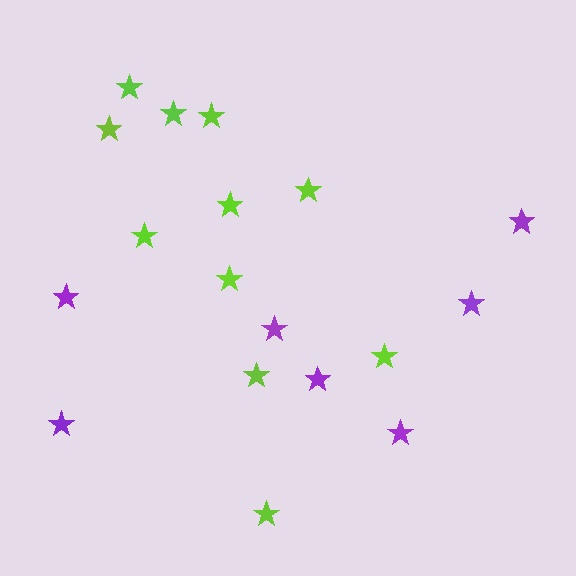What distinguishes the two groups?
There are 2 groups: one group of lime stars (11) and one group of purple stars (7).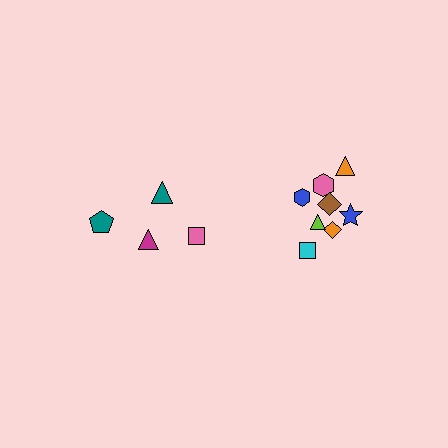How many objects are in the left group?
There are 4 objects.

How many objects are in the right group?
There are 8 objects.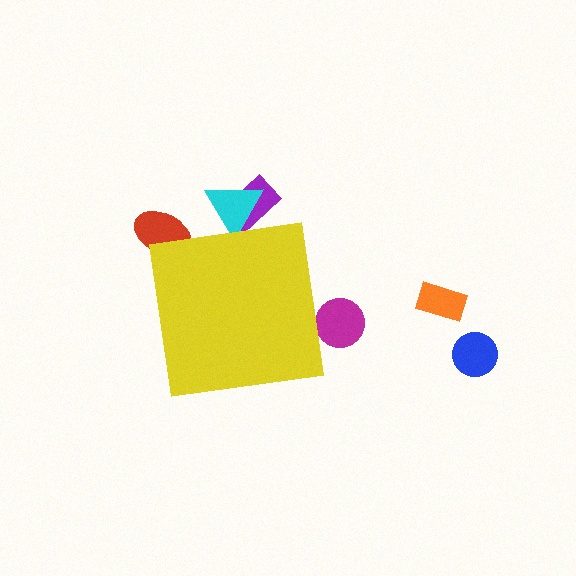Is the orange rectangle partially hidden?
No, the orange rectangle is fully visible.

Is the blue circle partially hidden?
No, the blue circle is fully visible.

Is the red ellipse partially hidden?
Yes, the red ellipse is partially hidden behind the yellow square.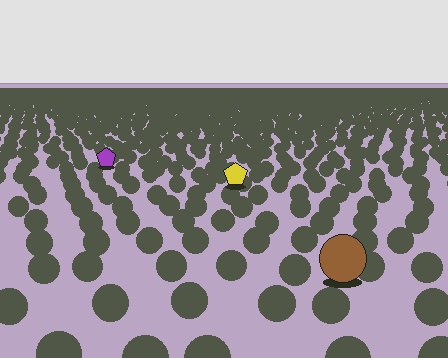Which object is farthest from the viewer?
The purple pentagon is farthest from the viewer. It appears smaller and the ground texture around it is denser.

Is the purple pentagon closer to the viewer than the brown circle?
No. The brown circle is closer — you can tell from the texture gradient: the ground texture is coarser near it.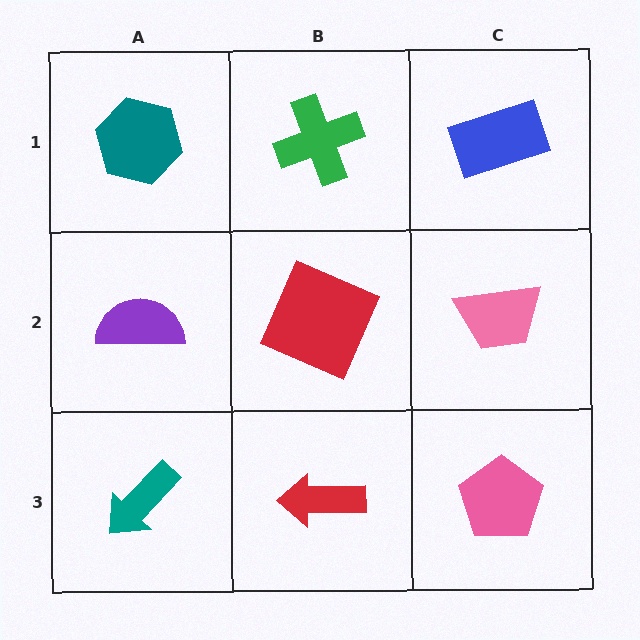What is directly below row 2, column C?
A pink pentagon.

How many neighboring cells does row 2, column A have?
3.